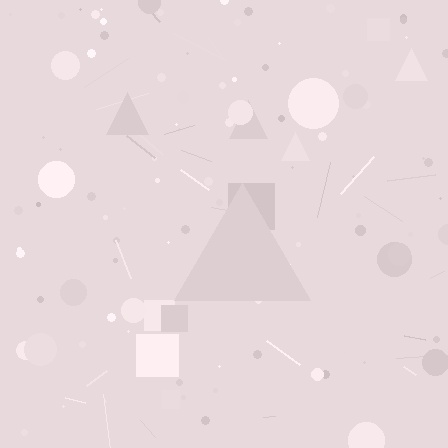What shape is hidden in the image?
A triangle is hidden in the image.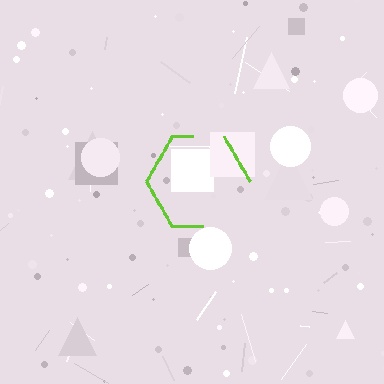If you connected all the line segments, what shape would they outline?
They would outline a hexagon.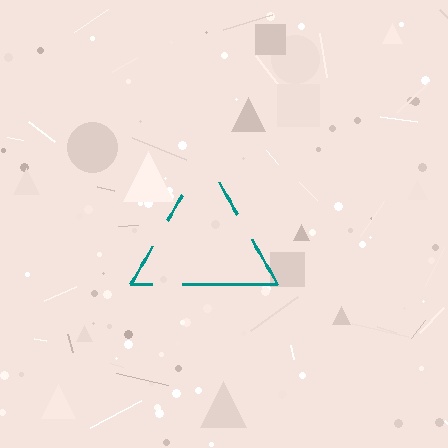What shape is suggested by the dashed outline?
The dashed outline suggests a triangle.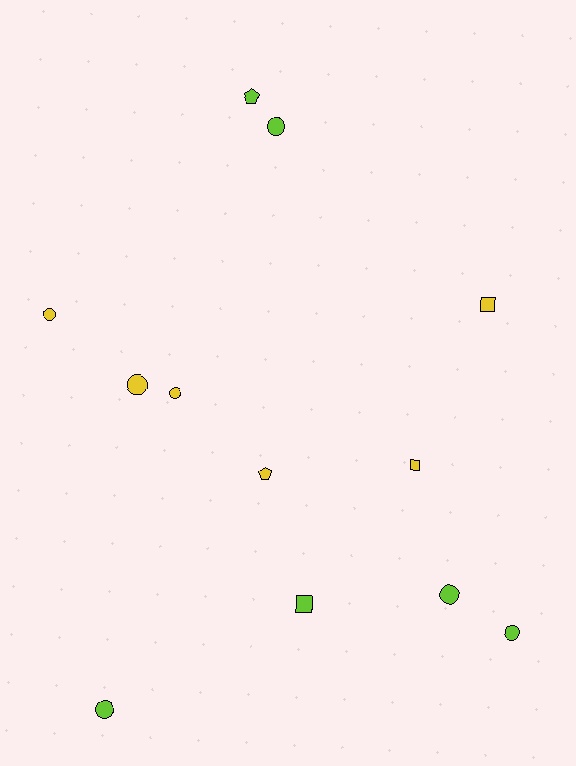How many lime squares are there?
There is 1 lime square.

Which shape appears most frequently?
Circle, with 7 objects.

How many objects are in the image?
There are 12 objects.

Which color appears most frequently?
Yellow, with 6 objects.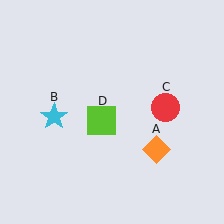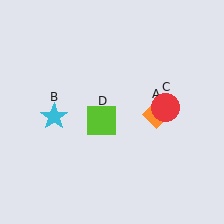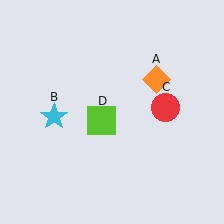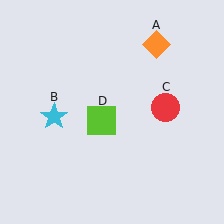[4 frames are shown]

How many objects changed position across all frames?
1 object changed position: orange diamond (object A).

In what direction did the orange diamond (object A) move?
The orange diamond (object A) moved up.